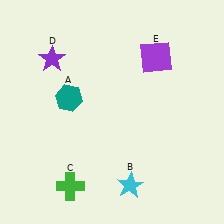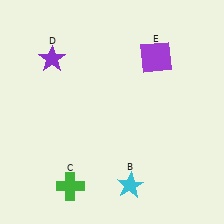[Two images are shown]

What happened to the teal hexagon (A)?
The teal hexagon (A) was removed in Image 2. It was in the top-left area of Image 1.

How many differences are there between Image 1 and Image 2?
There is 1 difference between the two images.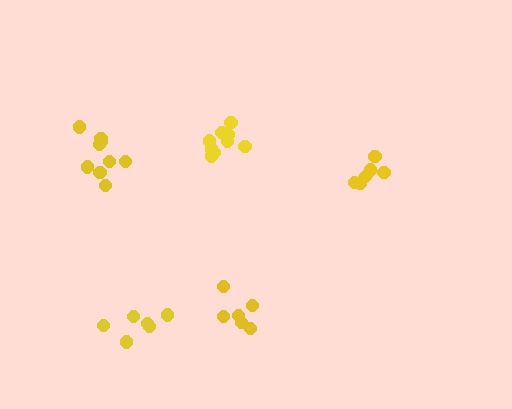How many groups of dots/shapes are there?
There are 5 groups.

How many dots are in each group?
Group 1: 9 dots, Group 2: 10 dots, Group 3: 7 dots, Group 4: 6 dots, Group 5: 6 dots (38 total).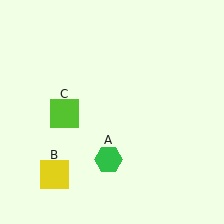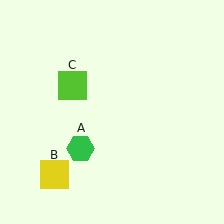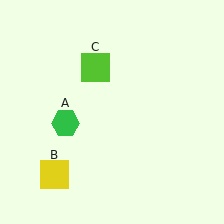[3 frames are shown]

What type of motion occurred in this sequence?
The green hexagon (object A), lime square (object C) rotated clockwise around the center of the scene.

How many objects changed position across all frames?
2 objects changed position: green hexagon (object A), lime square (object C).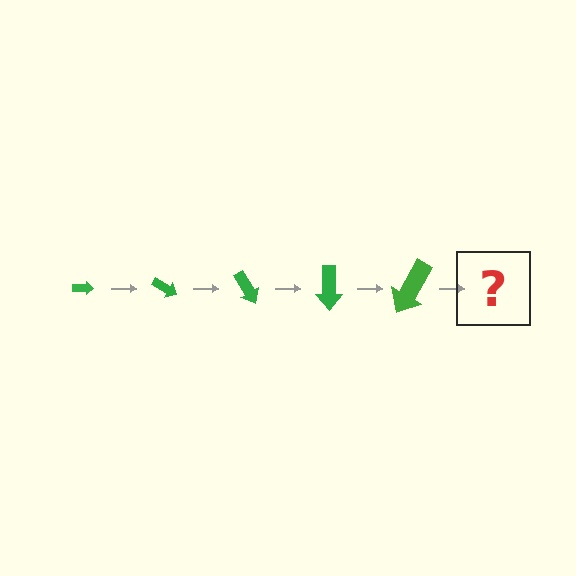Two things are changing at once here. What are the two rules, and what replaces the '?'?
The two rules are that the arrow grows larger each step and it rotates 30 degrees each step. The '?' should be an arrow, larger than the previous one and rotated 150 degrees from the start.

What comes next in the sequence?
The next element should be an arrow, larger than the previous one and rotated 150 degrees from the start.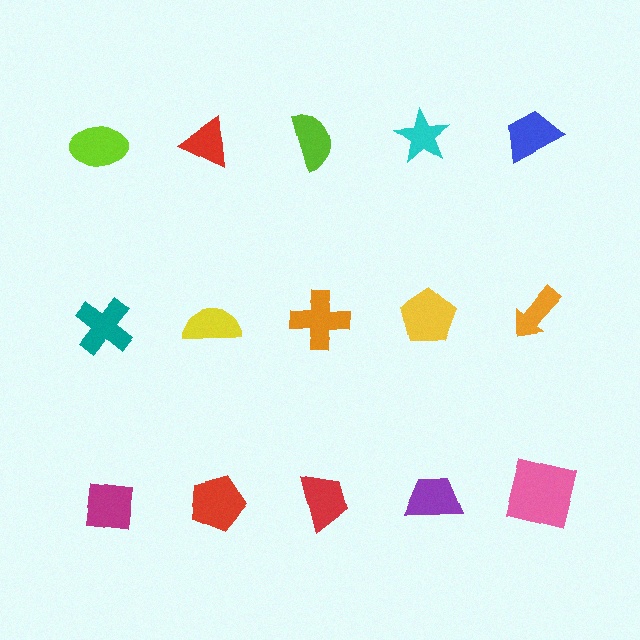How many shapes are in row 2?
5 shapes.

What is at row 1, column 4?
A cyan star.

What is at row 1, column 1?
A lime ellipse.